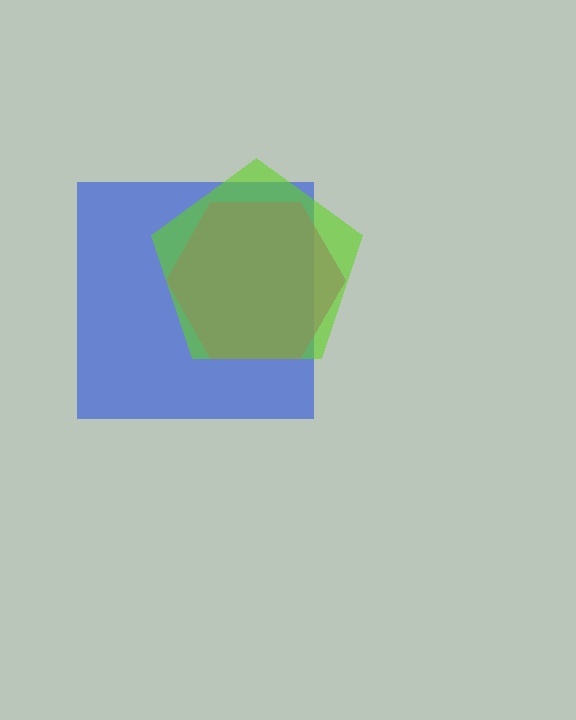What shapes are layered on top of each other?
The layered shapes are: a blue square, a magenta hexagon, a lime pentagon.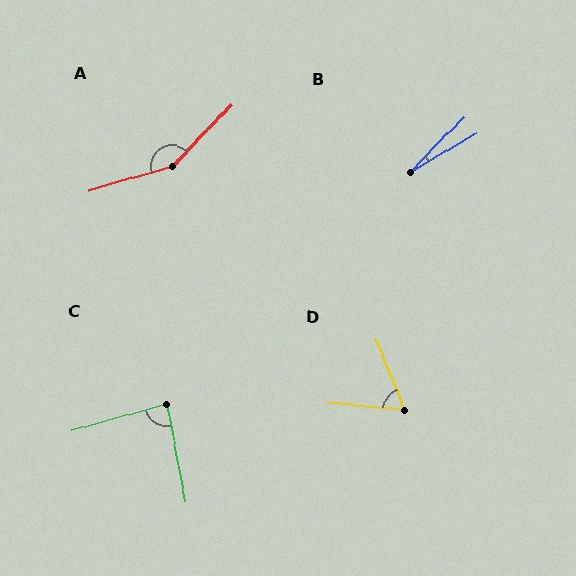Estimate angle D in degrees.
Approximately 63 degrees.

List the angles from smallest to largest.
B (16°), D (63°), C (85°), A (150°).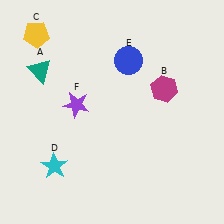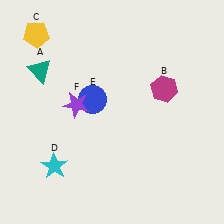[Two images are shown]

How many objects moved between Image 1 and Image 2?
1 object moved between the two images.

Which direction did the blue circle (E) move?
The blue circle (E) moved down.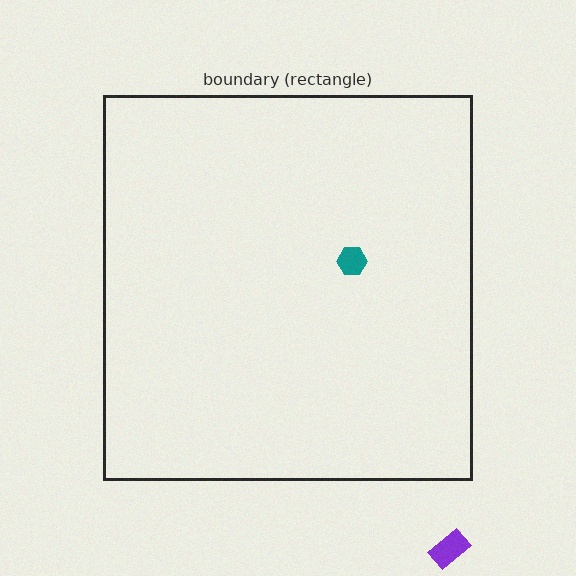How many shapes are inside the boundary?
1 inside, 1 outside.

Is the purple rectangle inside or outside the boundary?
Outside.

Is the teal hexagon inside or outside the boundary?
Inside.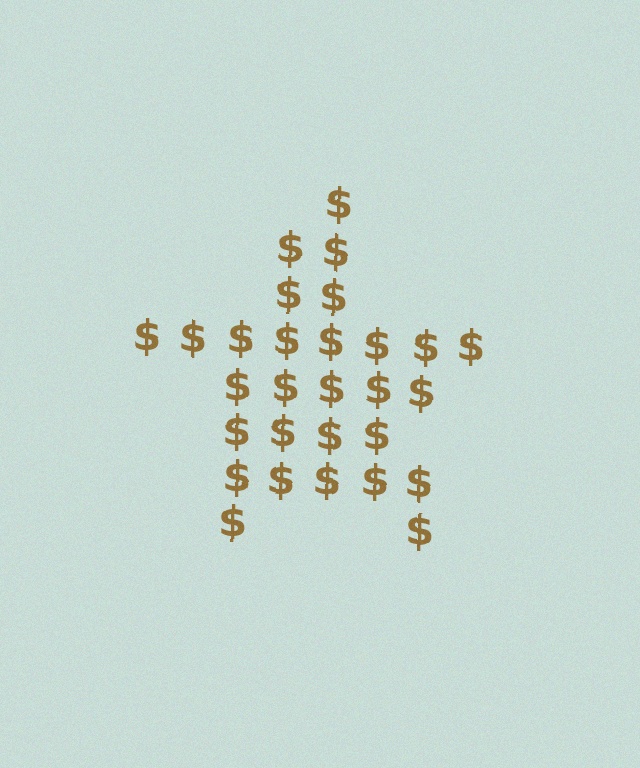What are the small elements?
The small elements are dollar signs.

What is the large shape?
The large shape is a star.